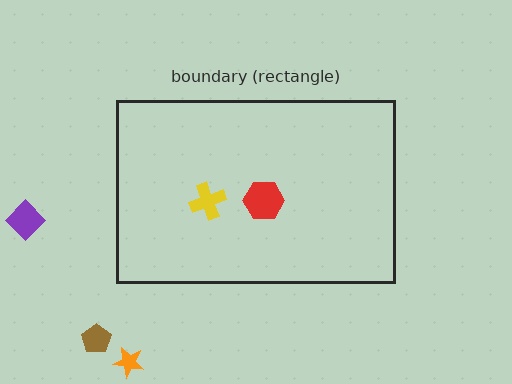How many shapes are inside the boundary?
2 inside, 3 outside.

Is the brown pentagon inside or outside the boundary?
Outside.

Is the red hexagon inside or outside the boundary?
Inside.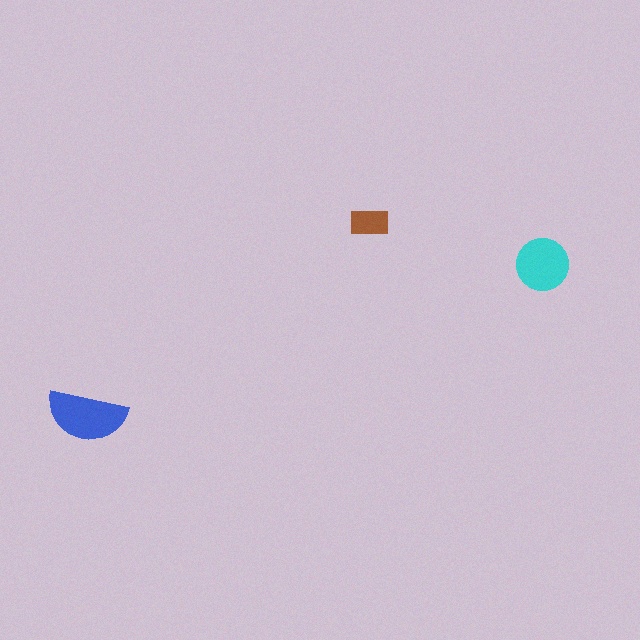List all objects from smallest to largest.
The brown rectangle, the cyan circle, the blue semicircle.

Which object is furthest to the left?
The blue semicircle is leftmost.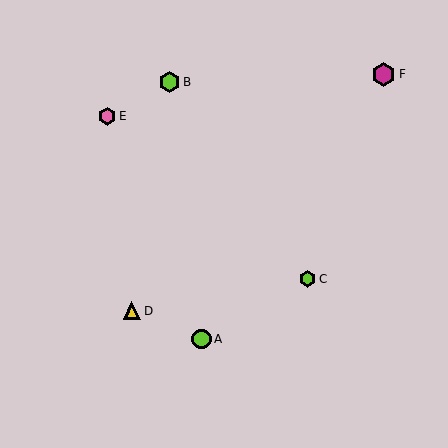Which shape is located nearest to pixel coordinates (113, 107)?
The pink hexagon (labeled E) at (107, 116) is nearest to that location.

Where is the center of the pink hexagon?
The center of the pink hexagon is at (107, 116).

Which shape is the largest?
The magenta hexagon (labeled F) is the largest.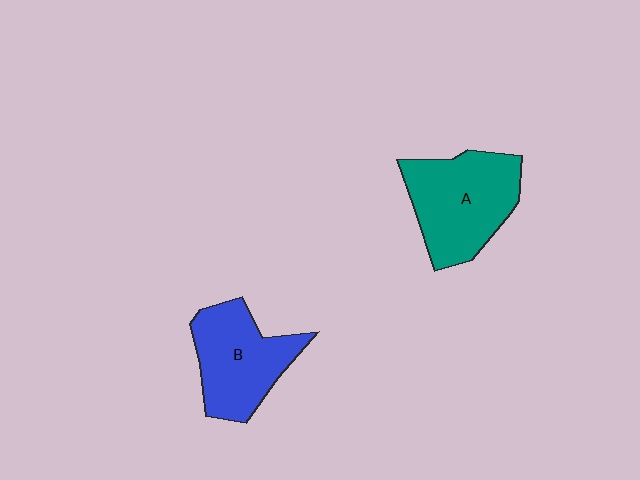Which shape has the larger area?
Shape A (teal).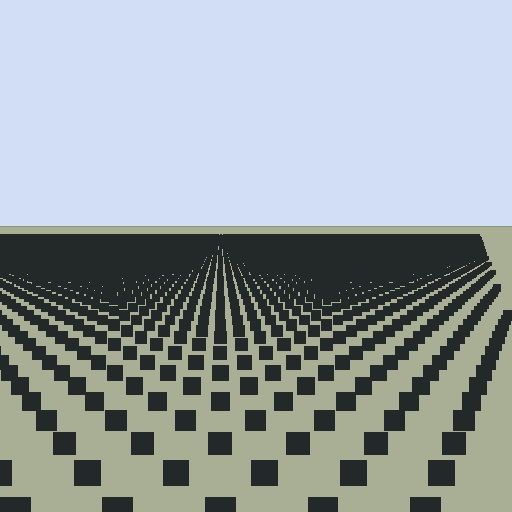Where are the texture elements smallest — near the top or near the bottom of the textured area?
Near the top.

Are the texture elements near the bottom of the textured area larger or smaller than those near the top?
Larger. Near the bottom, elements are closer to the viewer and appear at a bigger on-screen size.